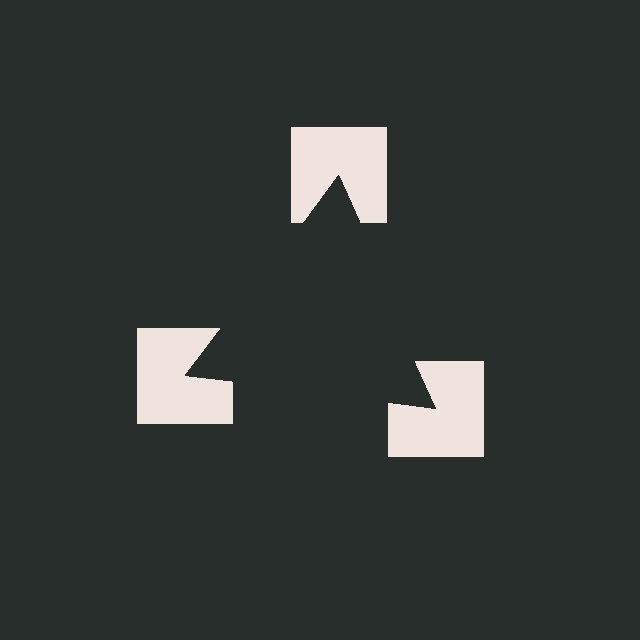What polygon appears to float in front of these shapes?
An illusory triangle — its edges are inferred from the aligned wedge cuts in the notched squares, not physically drawn.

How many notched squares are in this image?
There are 3 — one at each vertex of the illusory triangle.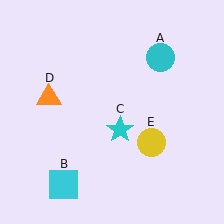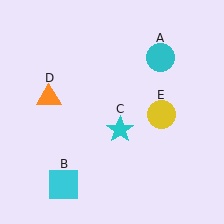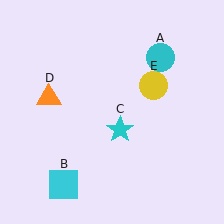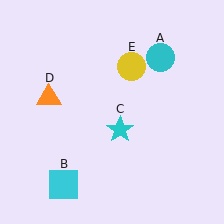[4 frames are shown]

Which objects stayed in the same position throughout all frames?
Cyan circle (object A) and cyan square (object B) and cyan star (object C) and orange triangle (object D) remained stationary.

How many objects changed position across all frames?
1 object changed position: yellow circle (object E).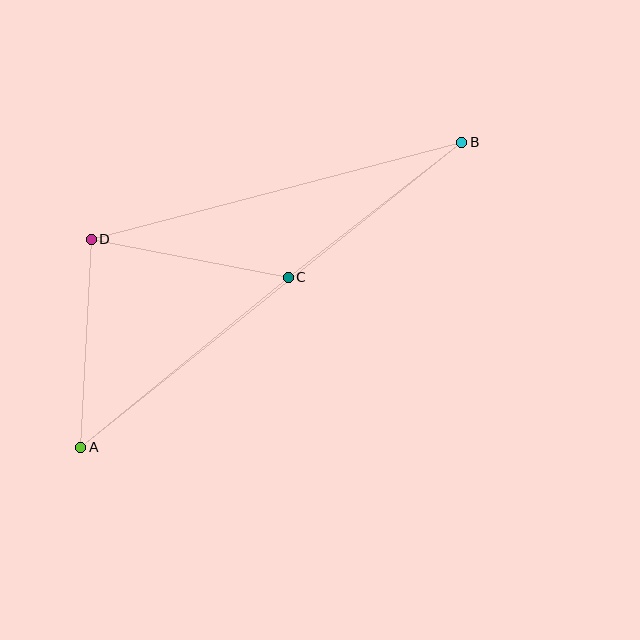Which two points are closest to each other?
Points C and D are closest to each other.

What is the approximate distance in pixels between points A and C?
The distance between A and C is approximately 268 pixels.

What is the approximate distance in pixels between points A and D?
The distance between A and D is approximately 208 pixels.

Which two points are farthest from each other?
Points A and B are farthest from each other.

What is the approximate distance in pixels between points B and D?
The distance between B and D is approximately 383 pixels.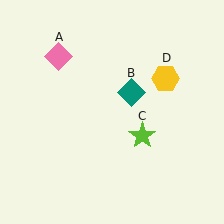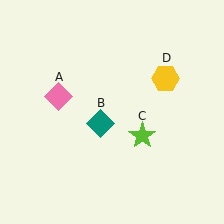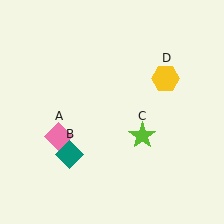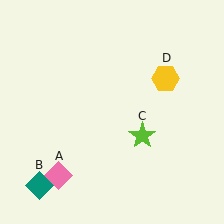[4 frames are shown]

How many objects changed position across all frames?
2 objects changed position: pink diamond (object A), teal diamond (object B).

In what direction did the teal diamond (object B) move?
The teal diamond (object B) moved down and to the left.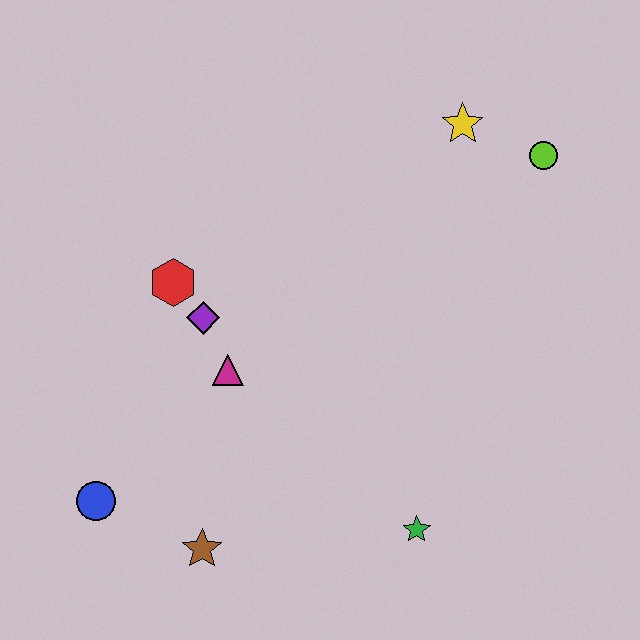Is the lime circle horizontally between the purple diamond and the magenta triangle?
No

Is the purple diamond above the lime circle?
No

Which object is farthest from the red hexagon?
The lime circle is farthest from the red hexagon.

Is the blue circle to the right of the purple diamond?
No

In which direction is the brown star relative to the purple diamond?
The brown star is below the purple diamond.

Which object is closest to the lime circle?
The yellow star is closest to the lime circle.